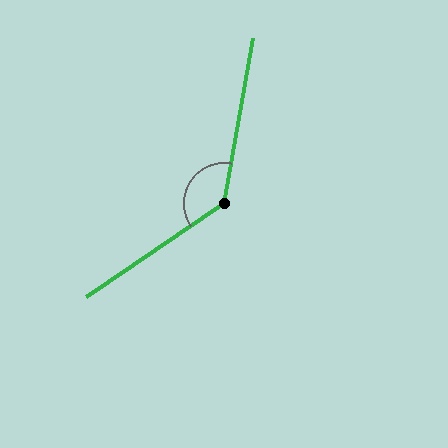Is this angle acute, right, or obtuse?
It is obtuse.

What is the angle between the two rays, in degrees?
Approximately 134 degrees.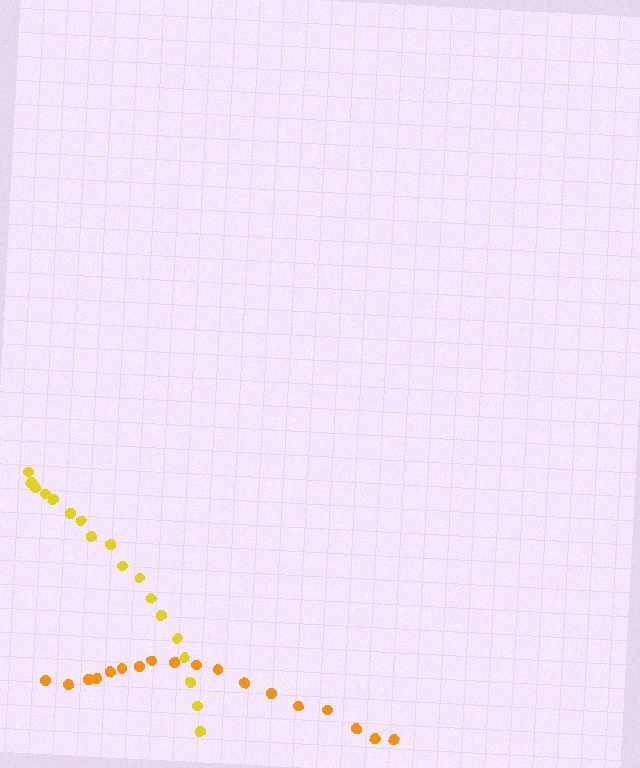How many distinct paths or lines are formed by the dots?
There are 2 distinct paths.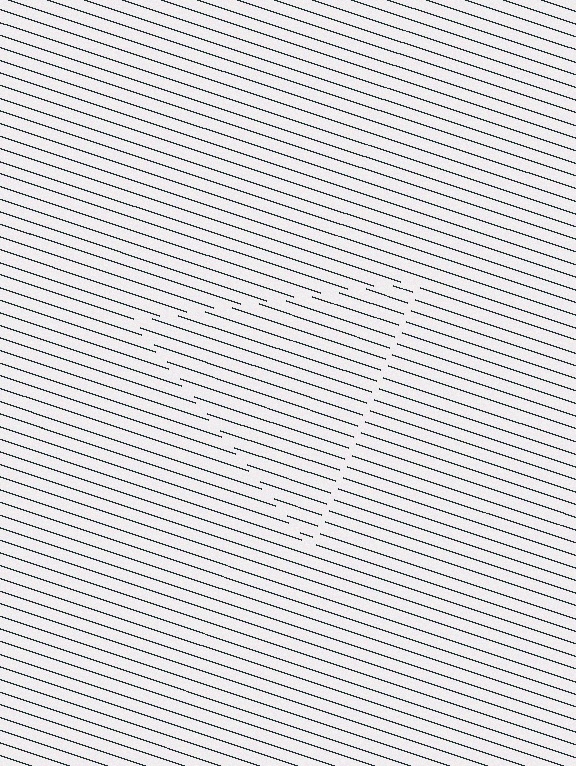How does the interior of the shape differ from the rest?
The interior of the shape contains the same grating, shifted by half a period — the contour is defined by the phase discontinuity where line-ends from the inner and outer gratings abut.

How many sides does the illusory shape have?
3 sides — the line-ends trace a triangle.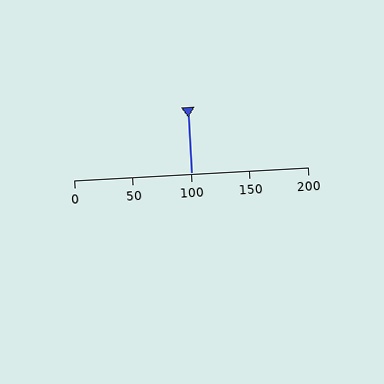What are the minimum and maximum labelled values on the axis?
The axis runs from 0 to 200.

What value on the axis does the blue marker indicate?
The marker indicates approximately 100.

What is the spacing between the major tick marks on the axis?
The major ticks are spaced 50 apart.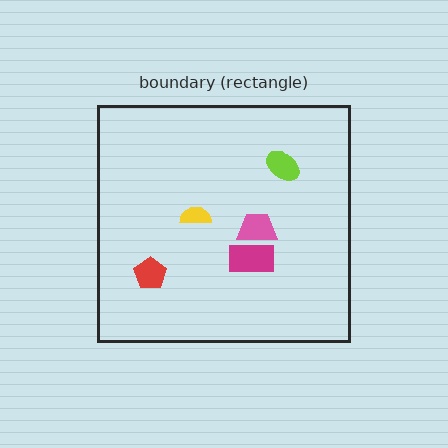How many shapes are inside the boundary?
5 inside, 0 outside.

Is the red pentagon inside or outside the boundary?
Inside.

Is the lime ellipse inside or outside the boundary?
Inside.